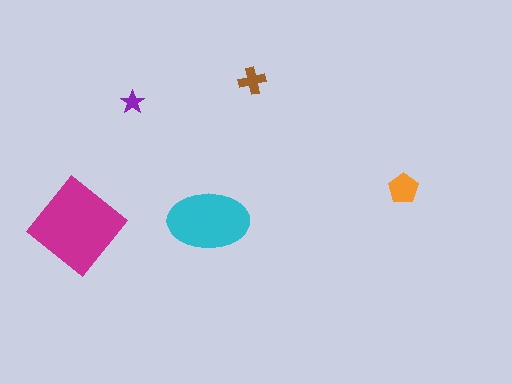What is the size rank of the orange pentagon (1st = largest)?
3rd.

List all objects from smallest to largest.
The purple star, the brown cross, the orange pentagon, the cyan ellipse, the magenta diamond.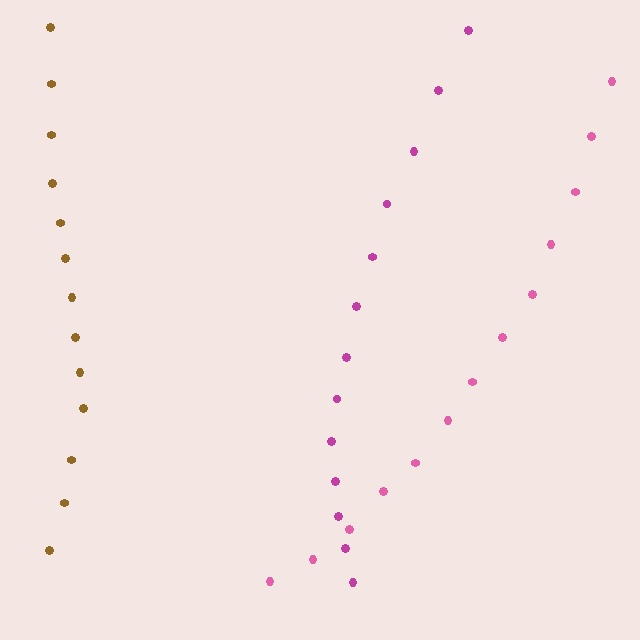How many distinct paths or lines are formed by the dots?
There are 3 distinct paths.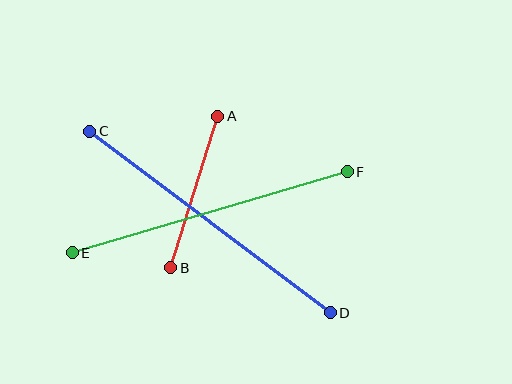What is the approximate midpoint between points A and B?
The midpoint is at approximately (194, 192) pixels.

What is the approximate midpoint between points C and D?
The midpoint is at approximately (210, 222) pixels.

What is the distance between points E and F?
The distance is approximately 287 pixels.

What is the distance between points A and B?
The distance is approximately 159 pixels.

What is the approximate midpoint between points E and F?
The midpoint is at approximately (210, 212) pixels.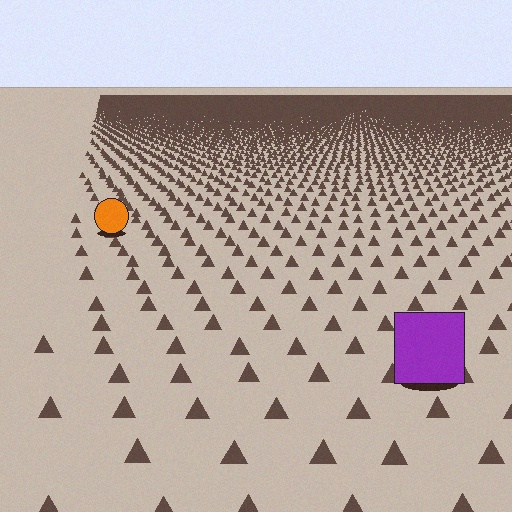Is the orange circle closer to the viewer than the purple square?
No. The purple square is closer — you can tell from the texture gradient: the ground texture is coarser near it.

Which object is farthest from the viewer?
The orange circle is farthest from the viewer. It appears smaller and the ground texture around it is denser.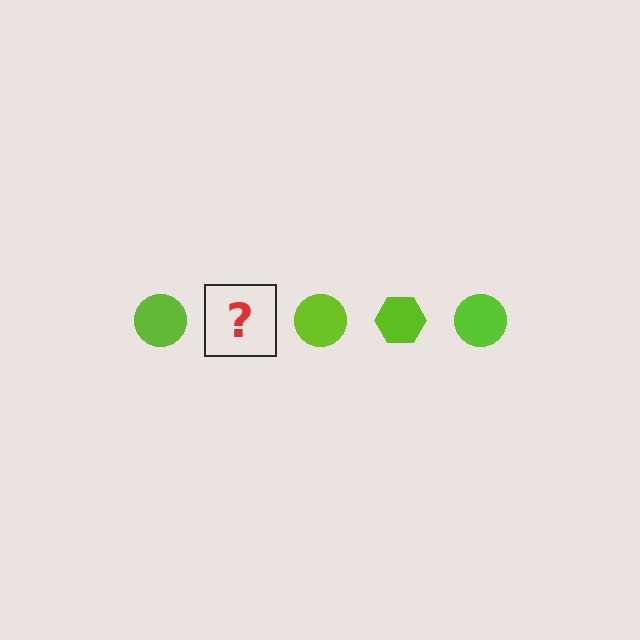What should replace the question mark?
The question mark should be replaced with a lime hexagon.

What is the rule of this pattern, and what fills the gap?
The rule is that the pattern cycles through circle, hexagon shapes in lime. The gap should be filled with a lime hexagon.